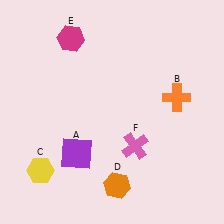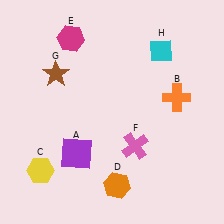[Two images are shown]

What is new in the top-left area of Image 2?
A brown star (G) was added in the top-left area of Image 2.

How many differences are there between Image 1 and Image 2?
There are 2 differences between the two images.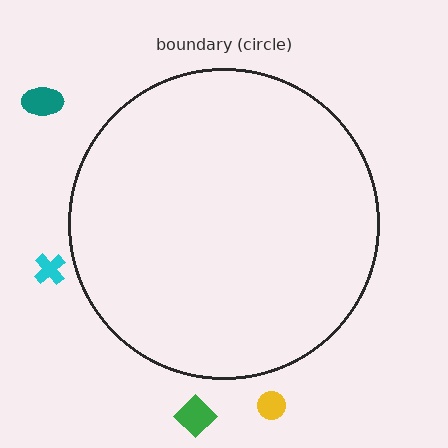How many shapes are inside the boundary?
0 inside, 4 outside.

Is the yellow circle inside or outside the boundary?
Outside.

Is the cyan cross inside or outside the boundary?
Outside.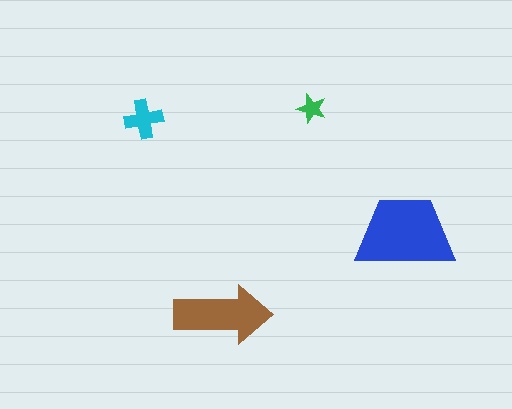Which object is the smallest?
The green star.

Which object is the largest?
The blue trapezoid.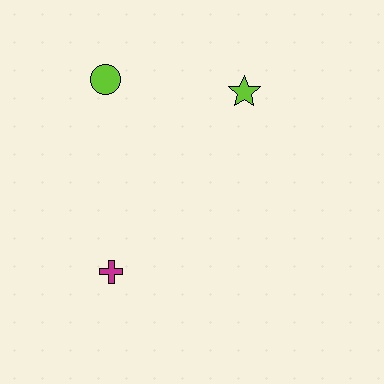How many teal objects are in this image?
There are no teal objects.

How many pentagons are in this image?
There are no pentagons.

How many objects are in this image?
There are 3 objects.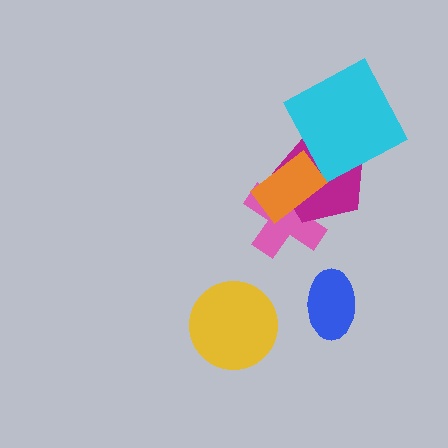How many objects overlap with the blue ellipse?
0 objects overlap with the blue ellipse.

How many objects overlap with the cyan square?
1 object overlaps with the cyan square.